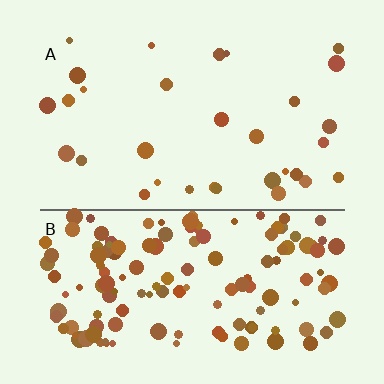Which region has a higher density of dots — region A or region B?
B (the bottom).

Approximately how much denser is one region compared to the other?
Approximately 4.6× — region B over region A.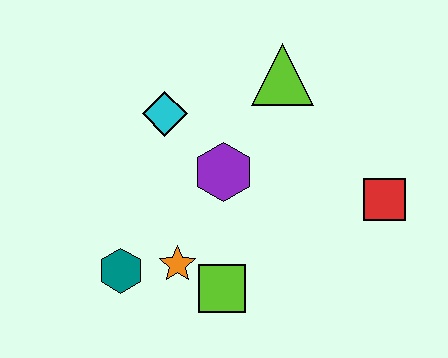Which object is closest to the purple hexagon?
The cyan diamond is closest to the purple hexagon.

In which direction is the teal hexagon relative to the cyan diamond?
The teal hexagon is below the cyan diamond.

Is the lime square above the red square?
No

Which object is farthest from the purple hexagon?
The red square is farthest from the purple hexagon.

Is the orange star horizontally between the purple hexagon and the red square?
No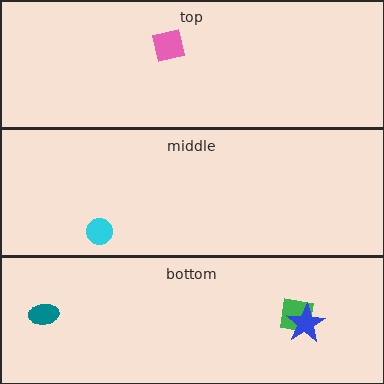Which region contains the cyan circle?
The middle region.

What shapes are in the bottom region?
The teal ellipse, the green square, the blue star.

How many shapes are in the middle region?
1.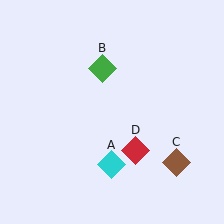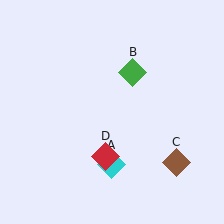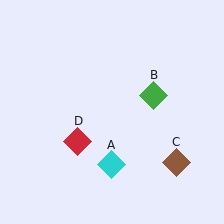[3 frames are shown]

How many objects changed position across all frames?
2 objects changed position: green diamond (object B), red diamond (object D).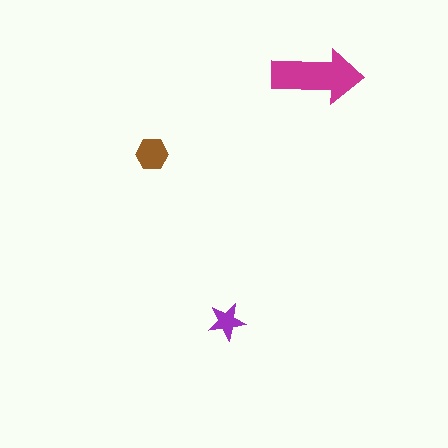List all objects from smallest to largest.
The purple star, the brown hexagon, the magenta arrow.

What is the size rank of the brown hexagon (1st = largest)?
2nd.